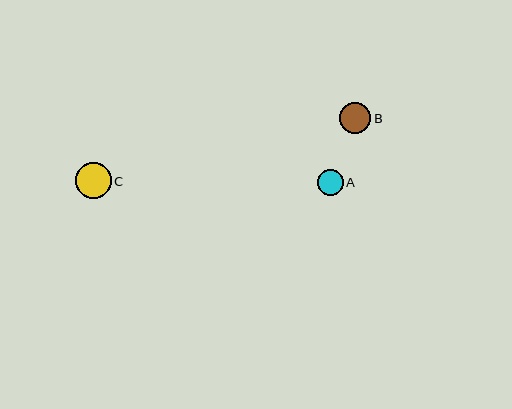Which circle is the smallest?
Circle A is the smallest with a size of approximately 25 pixels.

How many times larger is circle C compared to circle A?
Circle C is approximately 1.4 times the size of circle A.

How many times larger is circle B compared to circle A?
Circle B is approximately 1.2 times the size of circle A.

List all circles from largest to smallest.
From largest to smallest: C, B, A.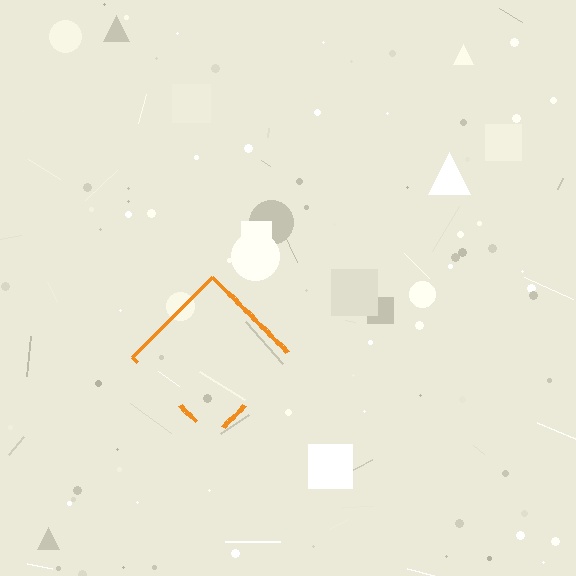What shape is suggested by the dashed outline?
The dashed outline suggests a diamond.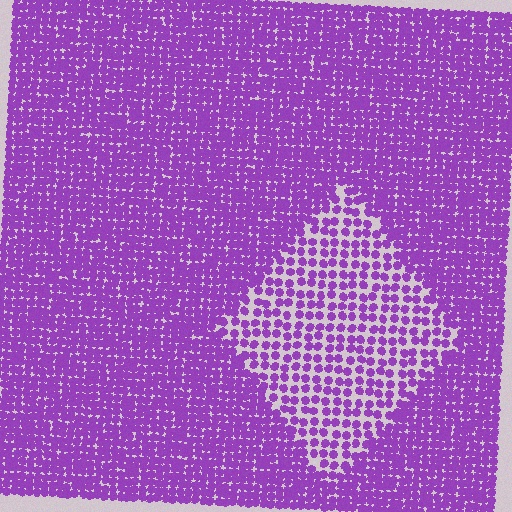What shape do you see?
I see a diamond.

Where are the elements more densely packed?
The elements are more densely packed outside the diamond boundary.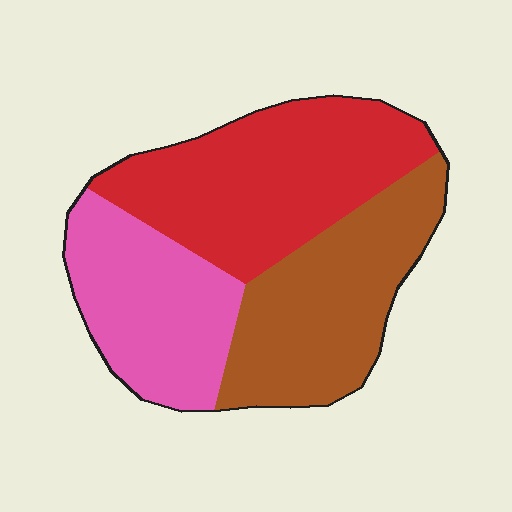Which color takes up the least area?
Pink, at roughly 30%.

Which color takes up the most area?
Red, at roughly 40%.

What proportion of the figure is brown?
Brown takes up between a sixth and a third of the figure.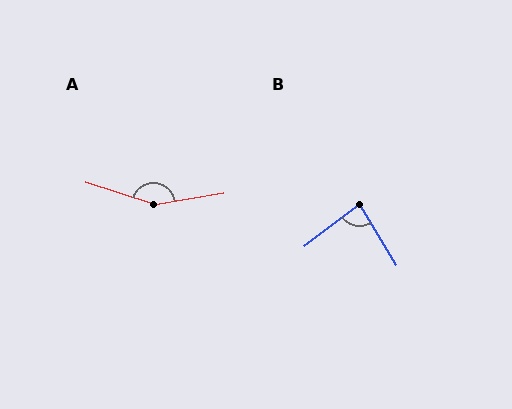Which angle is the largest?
A, at approximately 153 degrees.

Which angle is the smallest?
B, at approximately 84 degrees.